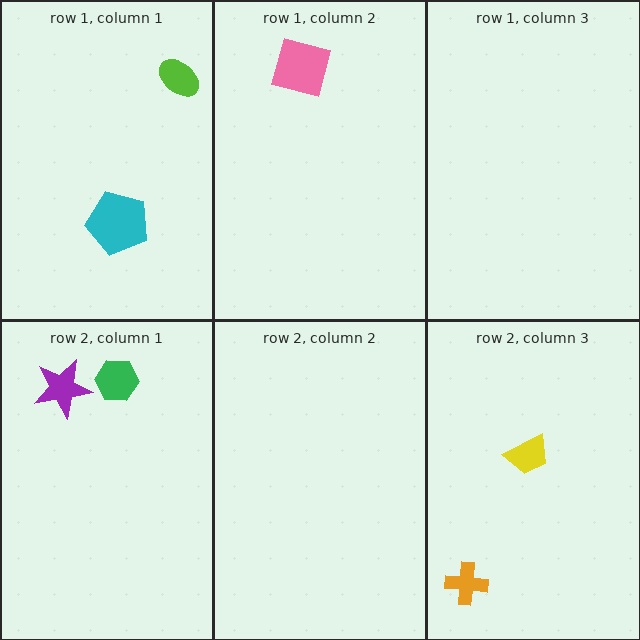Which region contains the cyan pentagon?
The row 1, column 1 region.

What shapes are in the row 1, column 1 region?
The cyan pentagon, the lime ellipse.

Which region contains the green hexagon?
The row 2, column 1 region.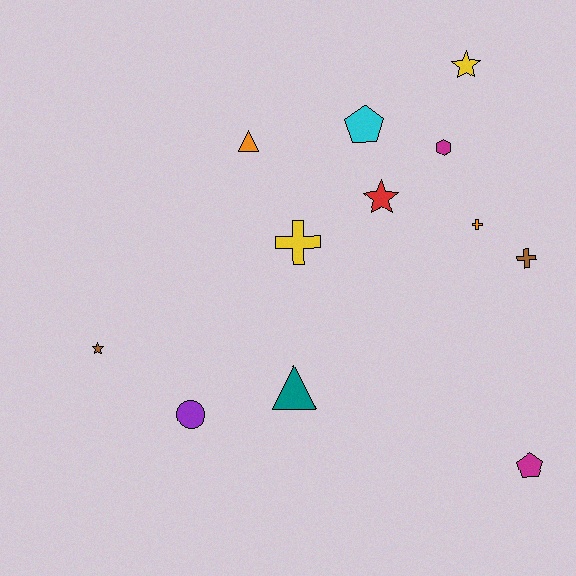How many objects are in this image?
There are 12 objects.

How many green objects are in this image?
There are no green objects.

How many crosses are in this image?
There are 3 crosses.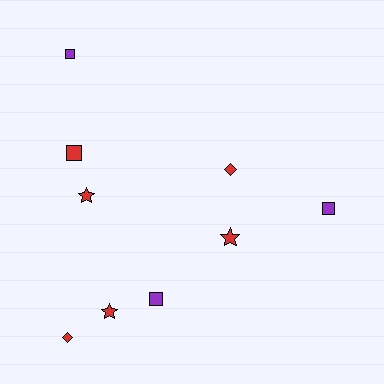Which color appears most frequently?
Red, with 6 objects.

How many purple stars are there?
There are no purple stars.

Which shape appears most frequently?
Square, with 4 objects.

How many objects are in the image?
There are 9 objects.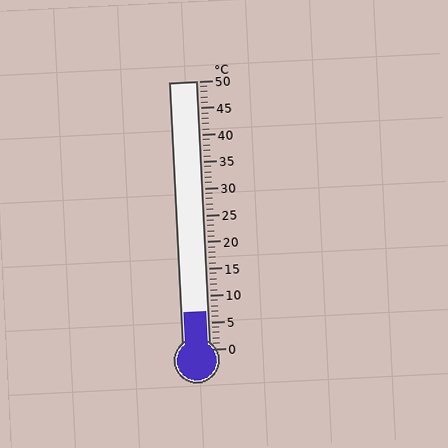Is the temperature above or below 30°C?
The temperature is below 30°C.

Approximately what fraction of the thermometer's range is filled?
The thermometer is filled to approximately 15% of its range.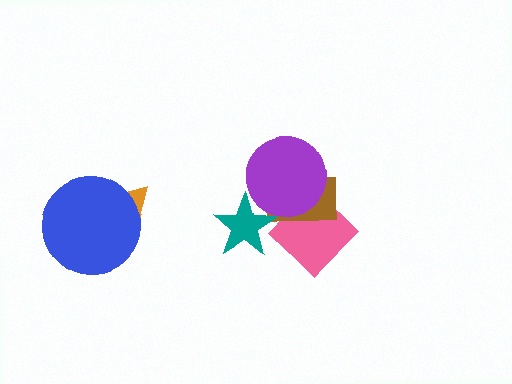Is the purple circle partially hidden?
No, no other shape covers it.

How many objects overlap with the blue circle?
1 object overlaps with the blue circle.